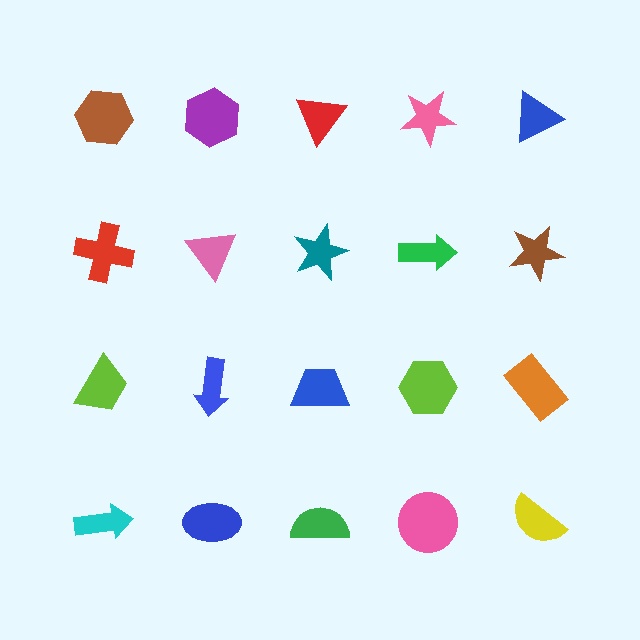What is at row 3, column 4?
A lime hexagon.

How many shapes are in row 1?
5 shapes.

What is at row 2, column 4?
A green arrow.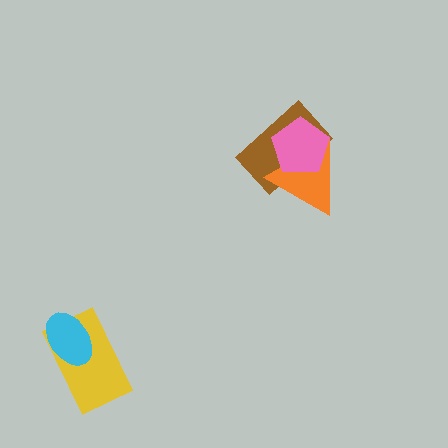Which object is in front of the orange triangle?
The pink pentagon is in front of the orange triangle.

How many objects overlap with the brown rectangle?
2 objects overlap with the brown rectangle.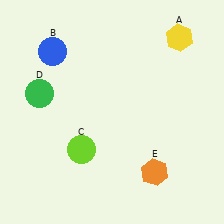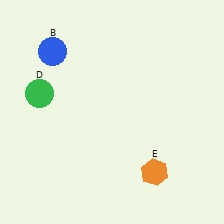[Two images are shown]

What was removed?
The lime circle (C), the yellow hexagon (A) were removed in Image 2.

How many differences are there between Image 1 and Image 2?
There are 2 differences between the two images.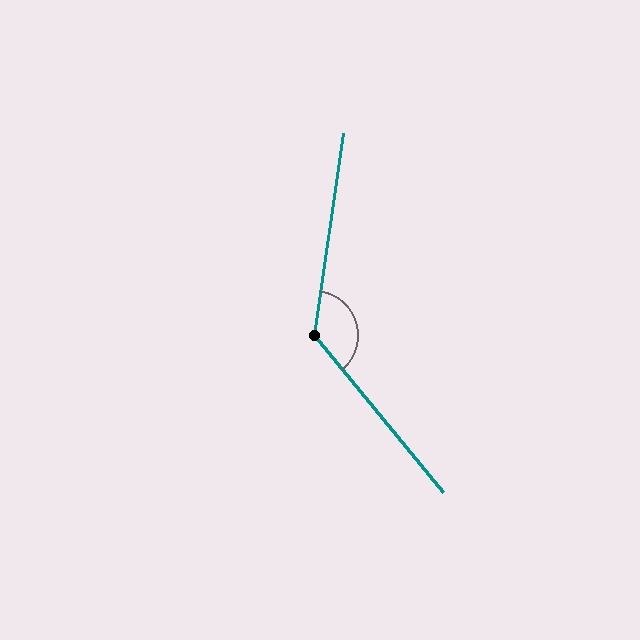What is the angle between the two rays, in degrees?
Approximately 132 degrees.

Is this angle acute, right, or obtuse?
It is obtuse.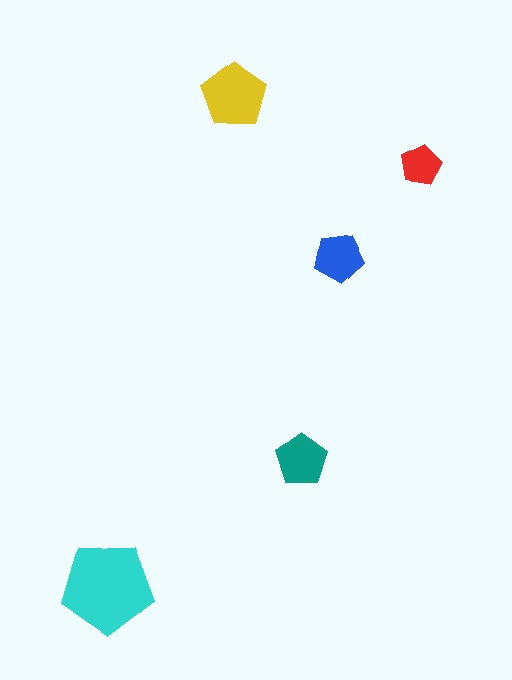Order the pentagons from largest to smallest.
the cyan one, the yellow one, the teal one, the blue one, the red one.